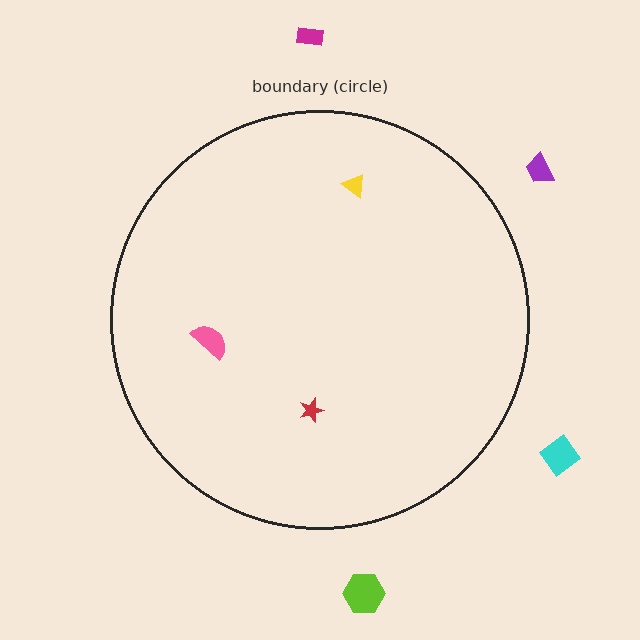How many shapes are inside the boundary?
3 inside, 4 outside.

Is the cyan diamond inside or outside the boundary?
Outside.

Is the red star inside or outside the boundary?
Inside.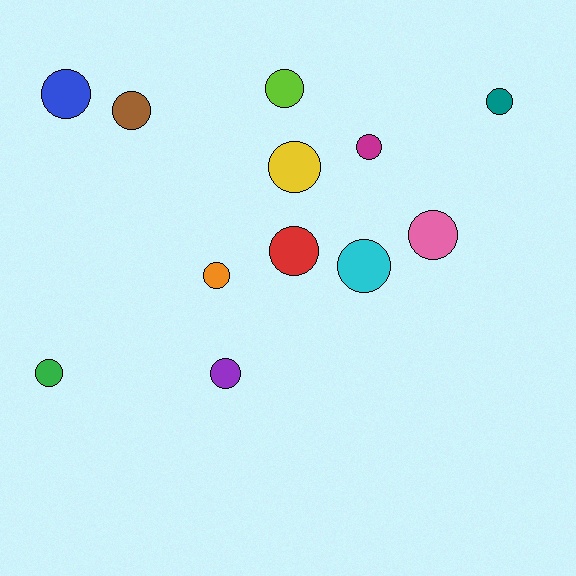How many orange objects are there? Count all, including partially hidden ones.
There is 1 orange object.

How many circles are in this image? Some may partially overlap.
There are 12 circles.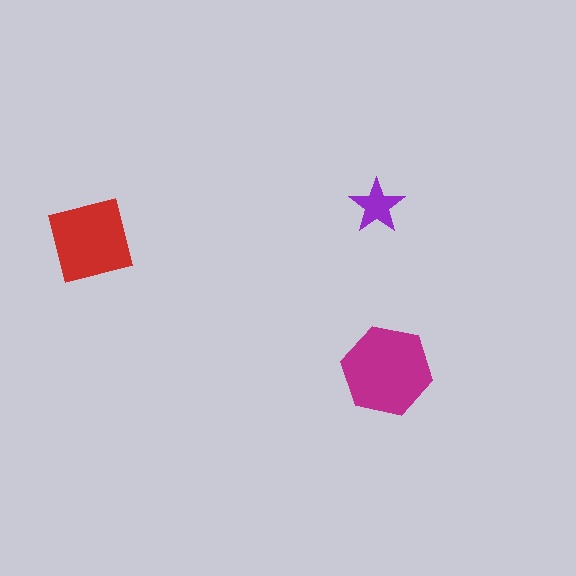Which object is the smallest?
The purple star.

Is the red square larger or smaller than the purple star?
Larger.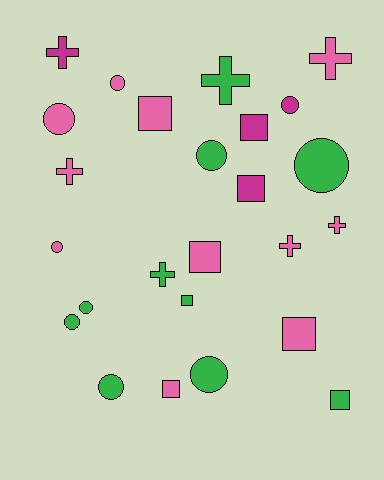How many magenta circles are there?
There is 1 magenta circle.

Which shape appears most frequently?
Circle, with 10 objects.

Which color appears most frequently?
Pink, with 11 objects.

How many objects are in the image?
There are 25 objects.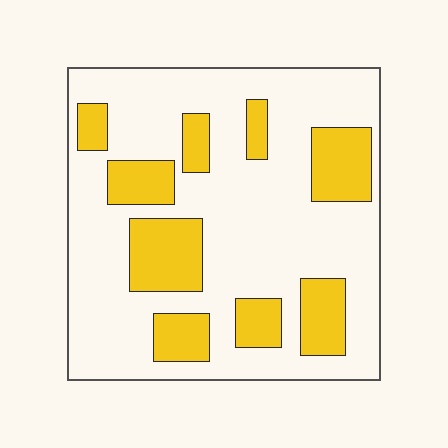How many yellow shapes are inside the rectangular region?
9.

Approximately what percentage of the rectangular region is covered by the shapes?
Approximately 25%.